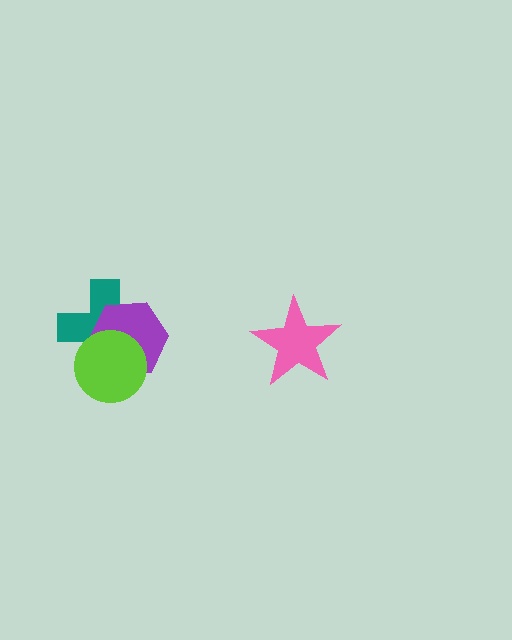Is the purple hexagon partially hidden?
Yes, it is partially covered by another shape.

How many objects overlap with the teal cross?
2 objects overlap with the teal cross.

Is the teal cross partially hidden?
Yes, it is partially covered by another shape.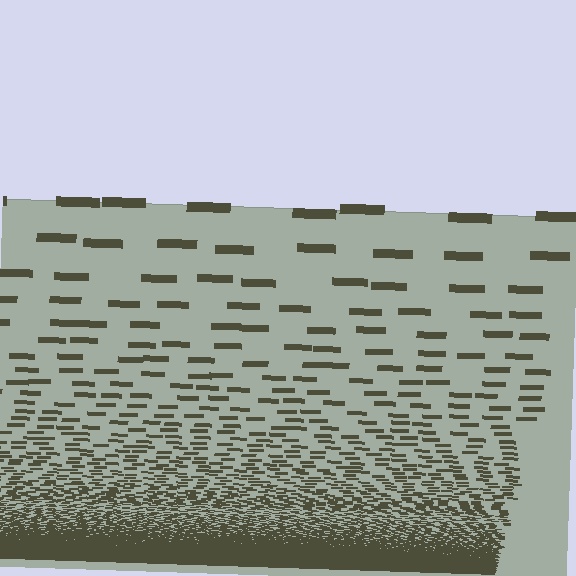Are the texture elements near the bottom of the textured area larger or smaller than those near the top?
Smaller. The gradient is inverted — elements near the bottom are smaller and denser.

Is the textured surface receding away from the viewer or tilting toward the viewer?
The surface appears to tilt toward the viewer. Texture elements get larger and sparser toward the top.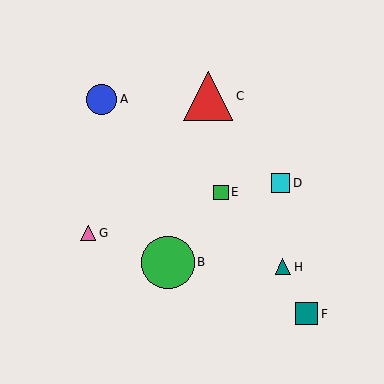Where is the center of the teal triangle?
The center of the teal triangle is at (283, 267).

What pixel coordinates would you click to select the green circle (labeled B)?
Click at (168, 262) to select the green circle B.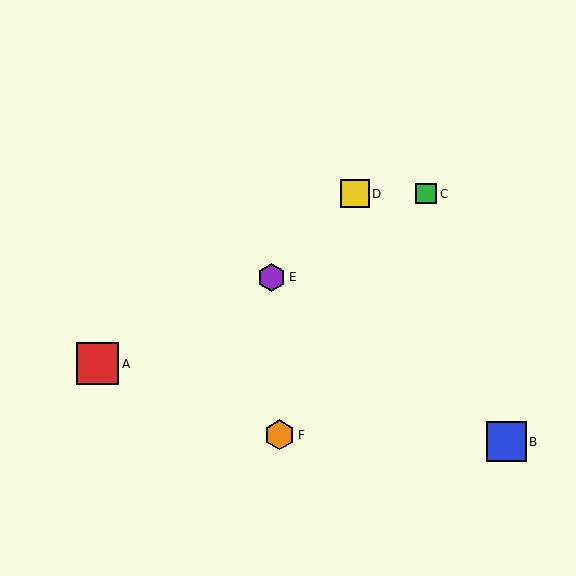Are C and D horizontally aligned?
Yes, both are at y≈194.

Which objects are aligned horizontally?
Objects C, D are aligned horizontally.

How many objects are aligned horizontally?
2 objects (C, D) are aligned horizontally.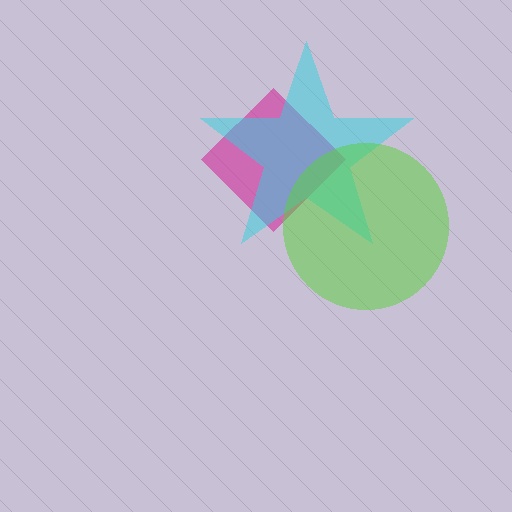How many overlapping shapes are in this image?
There are 3 overlapping shapes in the image.